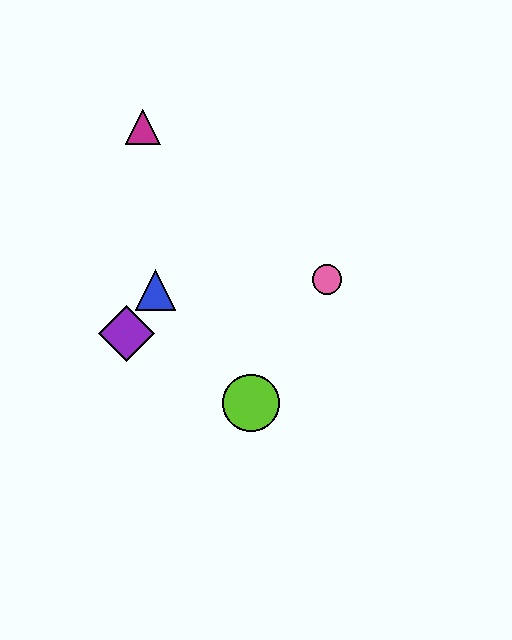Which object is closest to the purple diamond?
The blue triangle is closest to the purple diamond.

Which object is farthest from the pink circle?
The magenta triangle is farthest from the pink circle.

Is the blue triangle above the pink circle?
No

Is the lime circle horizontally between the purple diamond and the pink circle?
Yes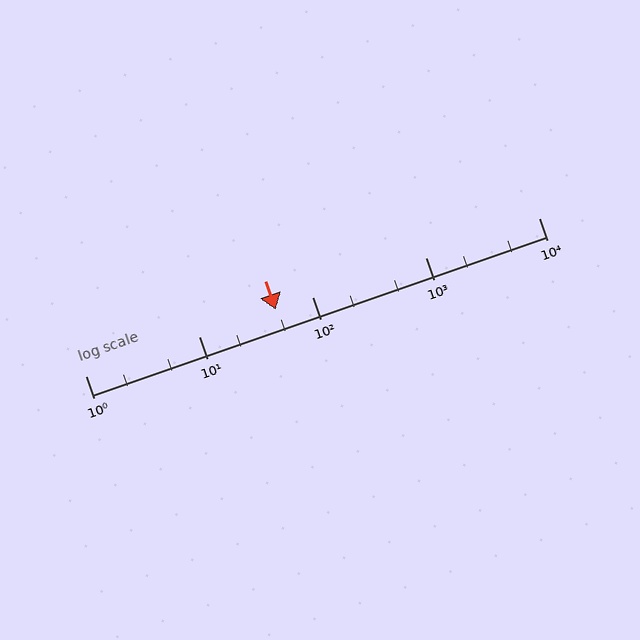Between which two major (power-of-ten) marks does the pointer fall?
The pointer is between 10 and 100.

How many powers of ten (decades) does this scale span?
The scale spans 4 decades, from 1 to 10000.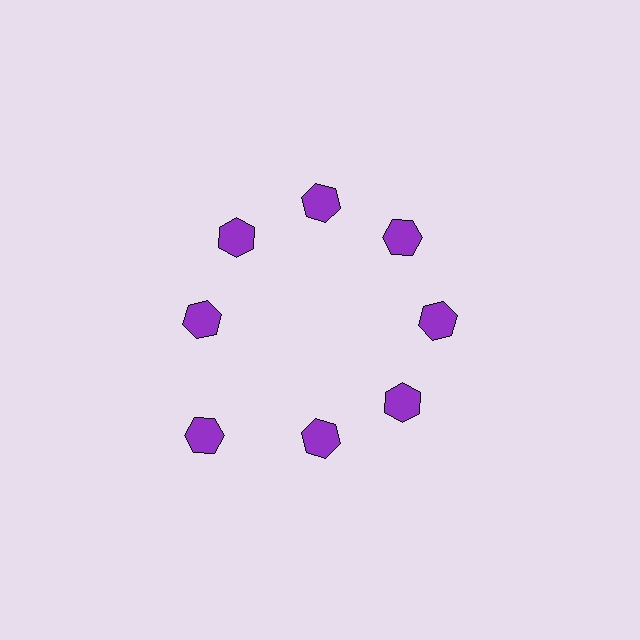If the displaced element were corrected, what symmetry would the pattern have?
It would have 8-fold rotational symmetry — the pattern would map onto itself every 45 degrees.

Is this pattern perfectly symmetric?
No. The 8 purple hexagons are arranged in a ring, but one element near the 8 o'clock position is pushed outward from the center, breaking the 8-fold rotational symmetry.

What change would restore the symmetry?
The symmetry would be restored by moving it inward, back onto the ring so that all 8 hexagons sit at equal angles and equal distance from the center.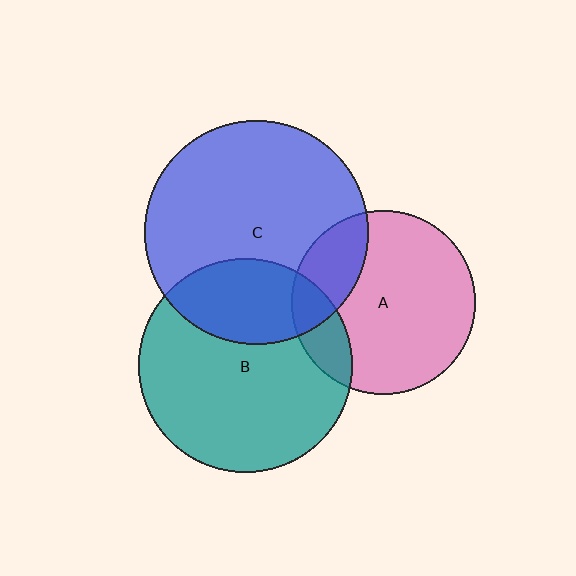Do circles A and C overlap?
Yes.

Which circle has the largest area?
Circle C (blue).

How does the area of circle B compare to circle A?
Approximately 1.4 times.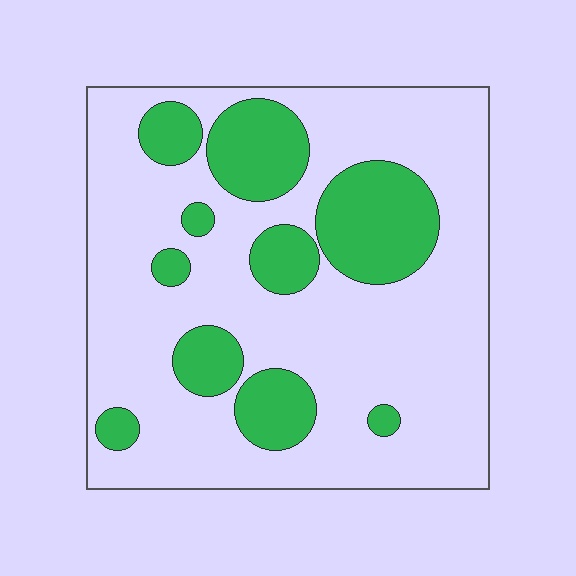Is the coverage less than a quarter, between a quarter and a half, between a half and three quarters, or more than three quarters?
Between a quarter and a half.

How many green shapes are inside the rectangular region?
10.